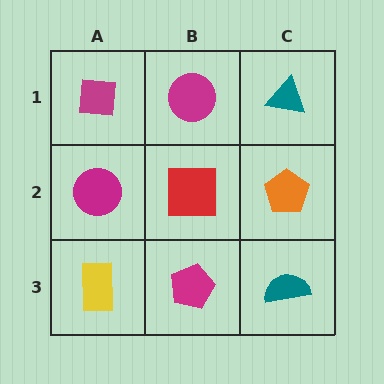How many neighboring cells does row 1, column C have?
2.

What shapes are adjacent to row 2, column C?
A teal triangle (row 1, column C), a teal semicircle (row 3, column C), a red square (row 2, column B).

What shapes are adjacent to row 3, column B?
A red square (row 2, column B), a yellow rectangle (row 3, column A), a teal semicircle (row 3, column C).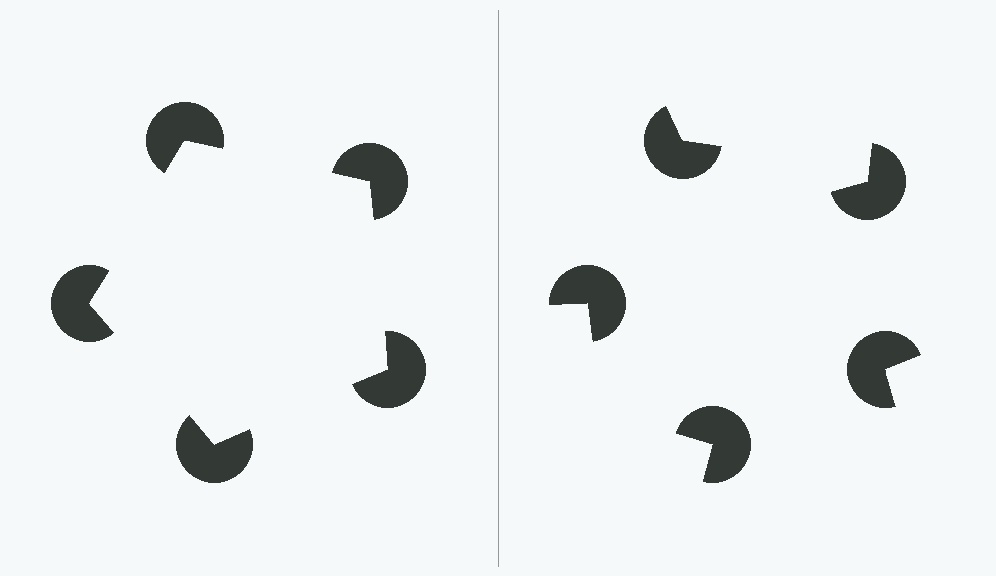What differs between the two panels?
The pac-man discs are positioned identically on both sides; only the wedge orientations differ. On the left they align to a pentagon; on the right they are misaligned.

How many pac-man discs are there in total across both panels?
10 — 5 on each side.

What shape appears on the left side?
An illusory pentagon.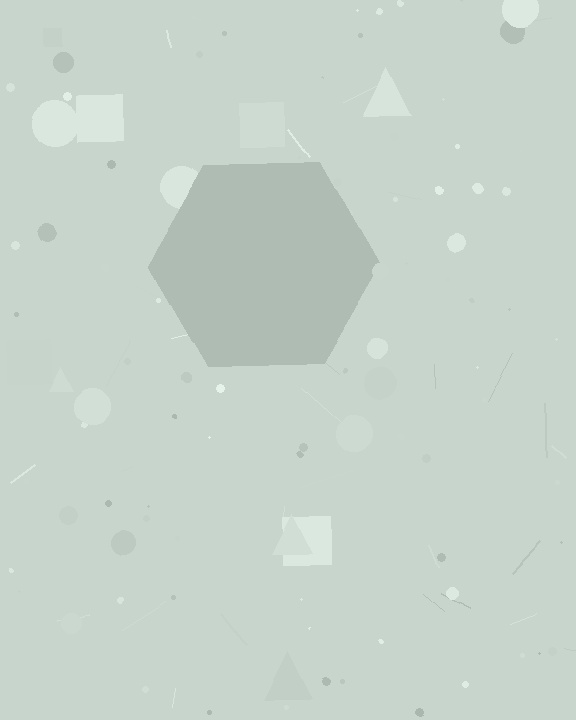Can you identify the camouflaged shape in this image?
The camouflaged shape is a hexagon.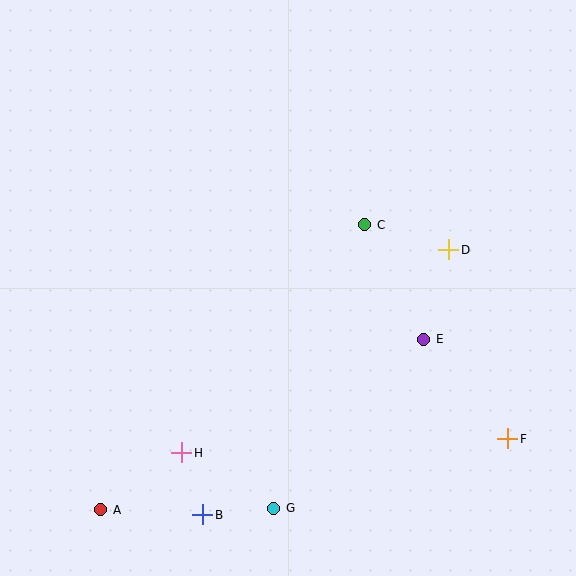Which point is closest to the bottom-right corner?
Point F is closest to the bottom-right corner.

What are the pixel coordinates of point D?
Point D is at (449, 250).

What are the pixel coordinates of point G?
Point G is at (274, 508).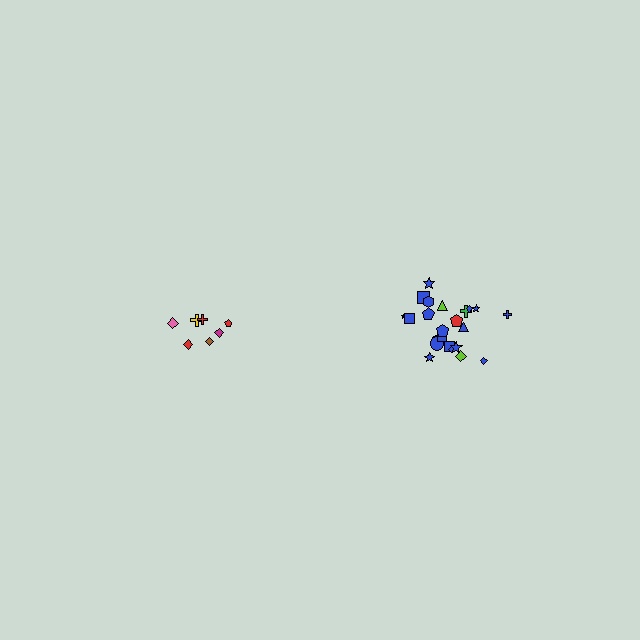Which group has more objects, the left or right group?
The right group.